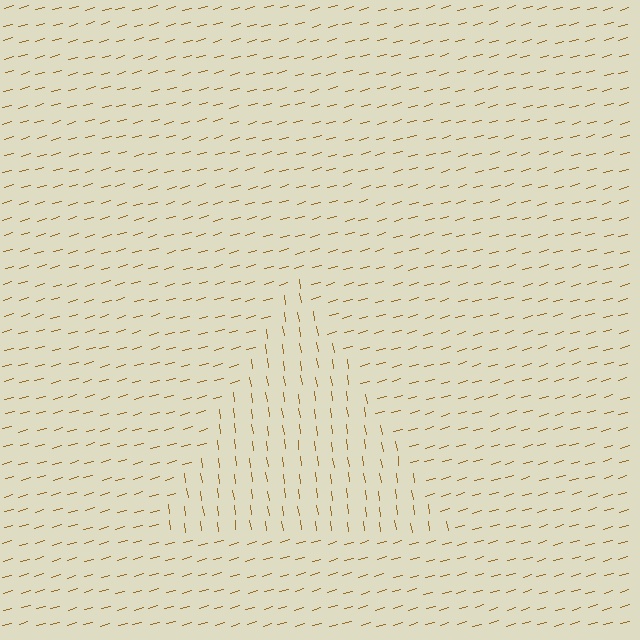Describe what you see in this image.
The image is filled with small brown line segments. A triangle region in the image has lines oriented differently from the surrounding lines, creating a visible texture boundary.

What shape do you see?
I see a triangle.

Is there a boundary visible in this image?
Yes, there is a texture boundary formed by a change in line orientation.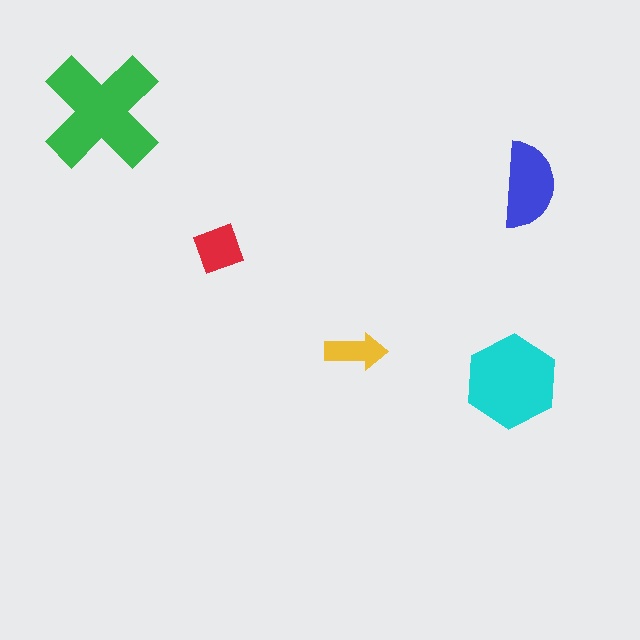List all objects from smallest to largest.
The yellow arrow, the red diamond, the blue semicircle, the cyan hexagon, the green cross.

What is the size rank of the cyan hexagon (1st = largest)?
2nd.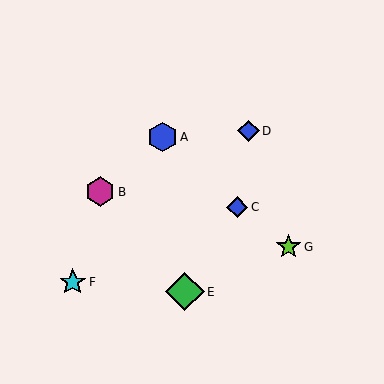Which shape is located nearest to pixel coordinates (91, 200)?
The magenta hexagon (labeled B) at (100, 192) is nearest to that location.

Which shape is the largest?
The green diamond (labeled E) is the largest.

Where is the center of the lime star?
The center of the lime star is at (289, 247).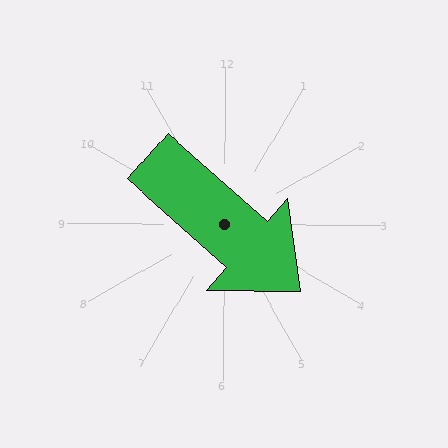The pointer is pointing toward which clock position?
Roughly 4 o'clock.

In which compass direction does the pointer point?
Southeast.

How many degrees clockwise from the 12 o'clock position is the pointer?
Approximately 131 degrees.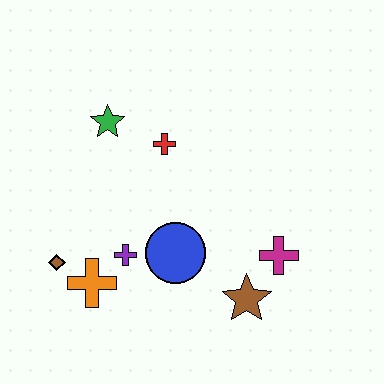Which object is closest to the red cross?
The green star is closest to the red cross.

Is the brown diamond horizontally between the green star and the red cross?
No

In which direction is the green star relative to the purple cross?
The green star is above the purple cross.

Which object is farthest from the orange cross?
The magenta cross is farthest from the orange cross.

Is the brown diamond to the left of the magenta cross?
Yes